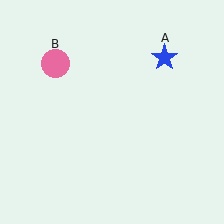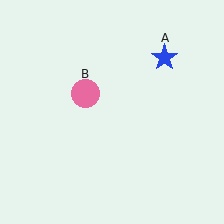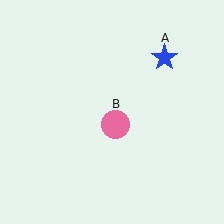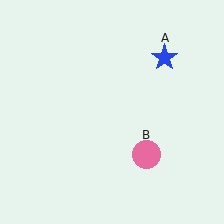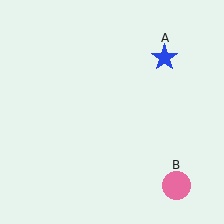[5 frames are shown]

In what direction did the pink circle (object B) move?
The pink circle (object B) moved down and to the right.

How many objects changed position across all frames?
1 object changed position: pink circle (object B).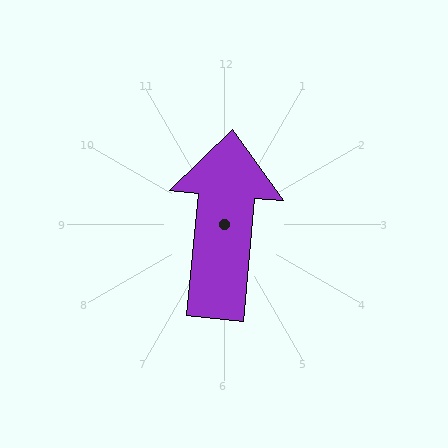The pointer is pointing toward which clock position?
Roughly 12 o'clock.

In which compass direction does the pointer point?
North.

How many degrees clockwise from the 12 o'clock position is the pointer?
Approximately 5 degrees.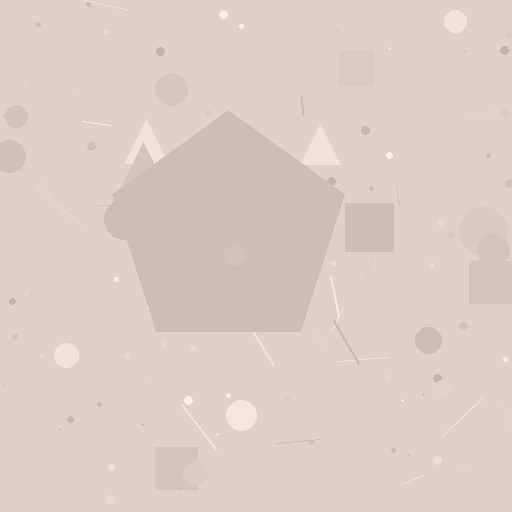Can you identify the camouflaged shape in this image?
The camouflaged shape is a pentagon.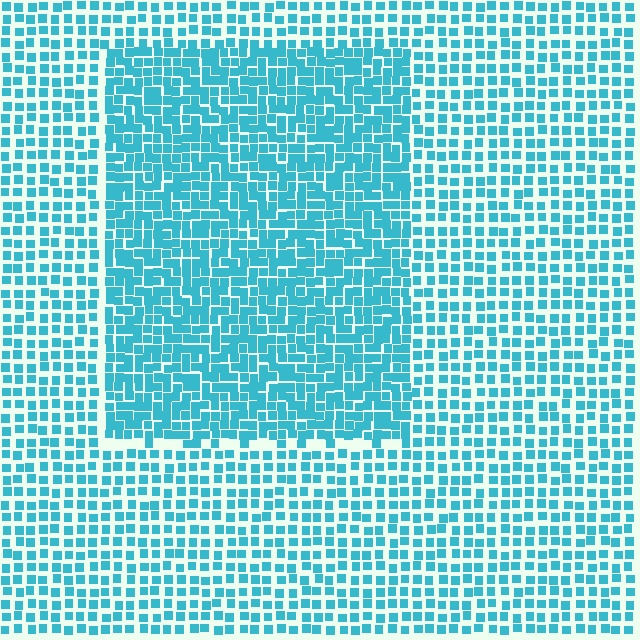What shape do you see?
I see a rectangle.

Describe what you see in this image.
The image contains small cyan elements arranged at two different densities. A rectangle-shaped region is visible where the elements are more densely packed than the surrounding area.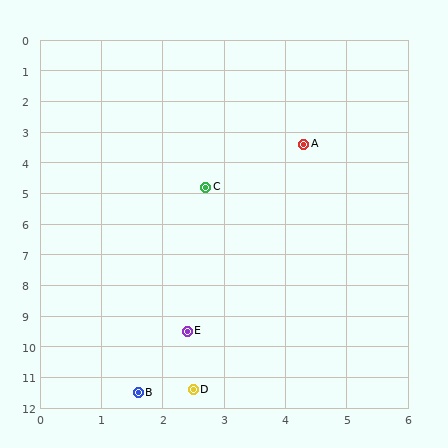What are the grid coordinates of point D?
Point D is at approximately (2.5, 11.4).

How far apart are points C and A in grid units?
Points C and A are about 2.1 grid units apart.